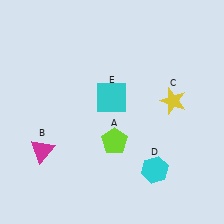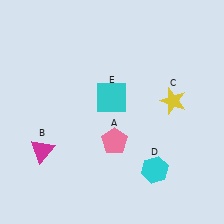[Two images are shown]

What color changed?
The pentagon (A) changed from lime in Image 1 to pink in Image 2.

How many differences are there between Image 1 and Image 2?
There is 1 difference between the two images.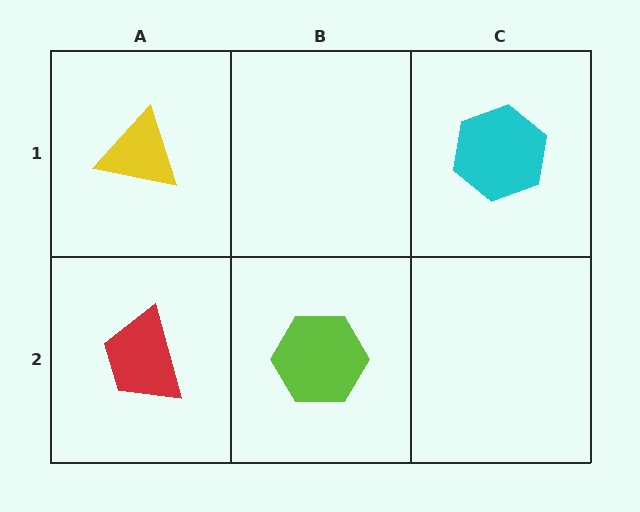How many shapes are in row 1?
2 shapes.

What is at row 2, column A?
A red trapezoid.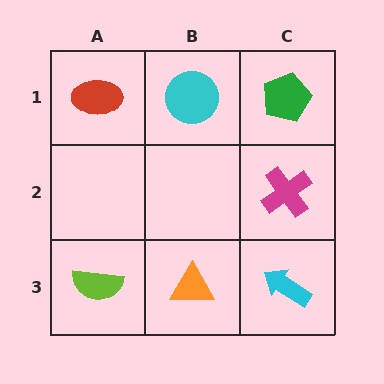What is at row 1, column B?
A cyan circle.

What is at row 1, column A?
A red ellipse.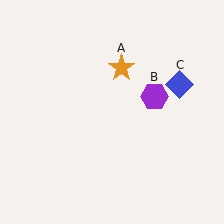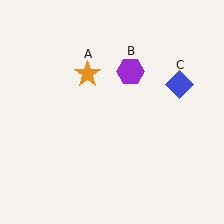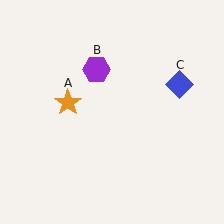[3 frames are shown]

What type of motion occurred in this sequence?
The orange star (object A), purple hexagon (object B) rotated counterclockwise around the center of the scene.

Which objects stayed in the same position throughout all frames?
Blue diamond (object C) remained stationary.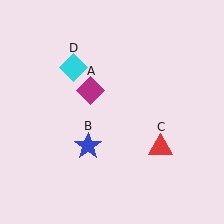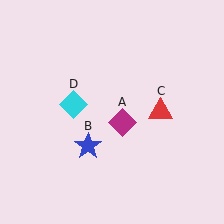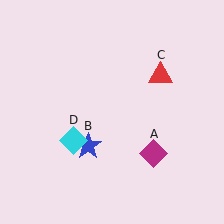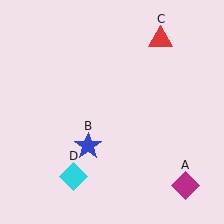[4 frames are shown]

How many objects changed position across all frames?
3 objects changed position: magenta diamond (object A), red triangle (object C), cyan diamond (object D).